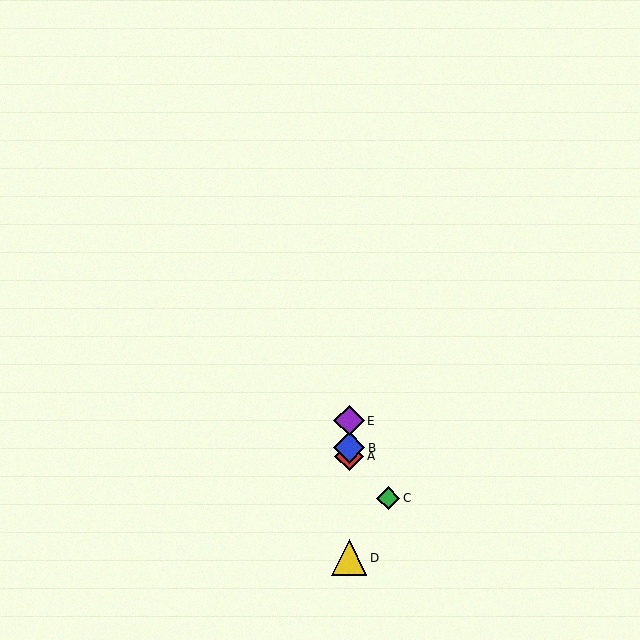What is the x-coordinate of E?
Object E is at x≈349.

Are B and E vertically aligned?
Yes, both are at x≈349.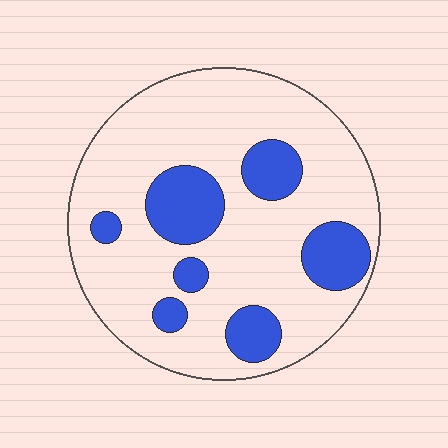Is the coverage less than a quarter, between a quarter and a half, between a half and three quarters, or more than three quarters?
Less than a quarter.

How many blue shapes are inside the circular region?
7.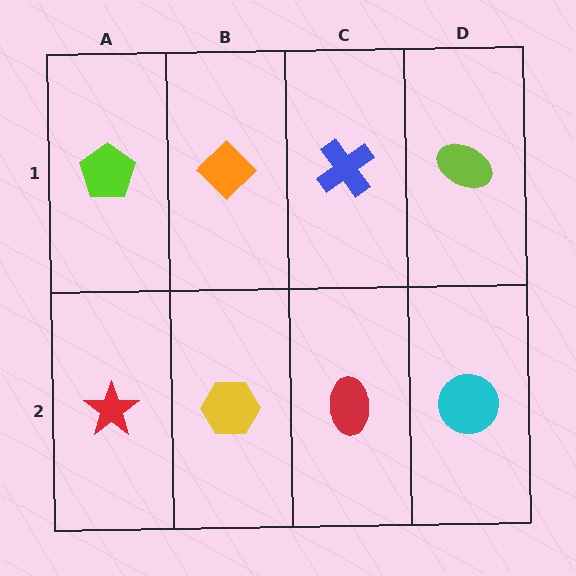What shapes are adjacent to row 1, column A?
A red star (row 2, column A), an orange diamond (row 1, column B).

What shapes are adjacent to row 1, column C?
A red ellipse (row 2, column C), an orange diamond (row 1, column B), a lime ellipse (row 1, column D).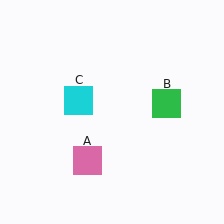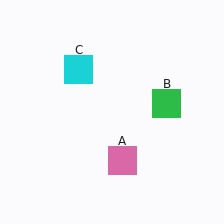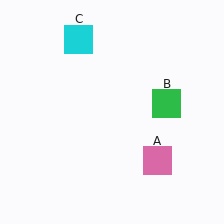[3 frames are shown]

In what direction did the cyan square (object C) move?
The cyan square (object C) moved up.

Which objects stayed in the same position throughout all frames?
Green square (object B) remained stationary.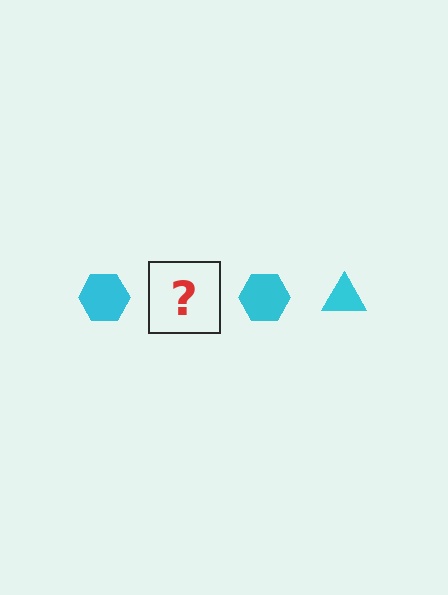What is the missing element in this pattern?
The missing element is a cyan triangle.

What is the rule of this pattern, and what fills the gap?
The rule is that the pattern cycles through hexagon, triangle shapes in cyan. The gap should be filled with a cyan triangle.